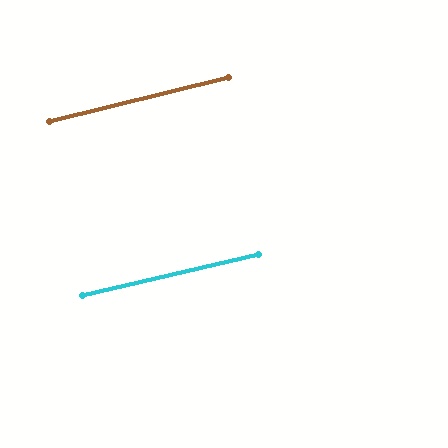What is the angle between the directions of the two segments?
Approximately 1 degree.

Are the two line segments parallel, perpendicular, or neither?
Parallel — their directions differ by only 0.7°.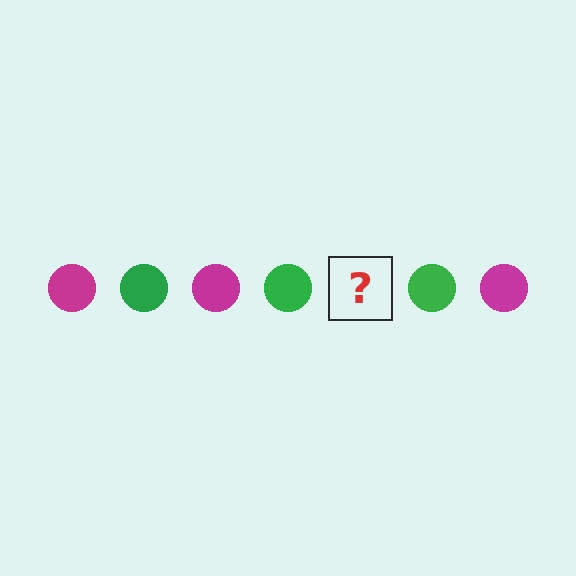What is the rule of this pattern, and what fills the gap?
The rule is that the pattern cycles through magenta, green circles. The gap should be filled with a magenta circle.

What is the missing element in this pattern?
The missing element is a magenta circle.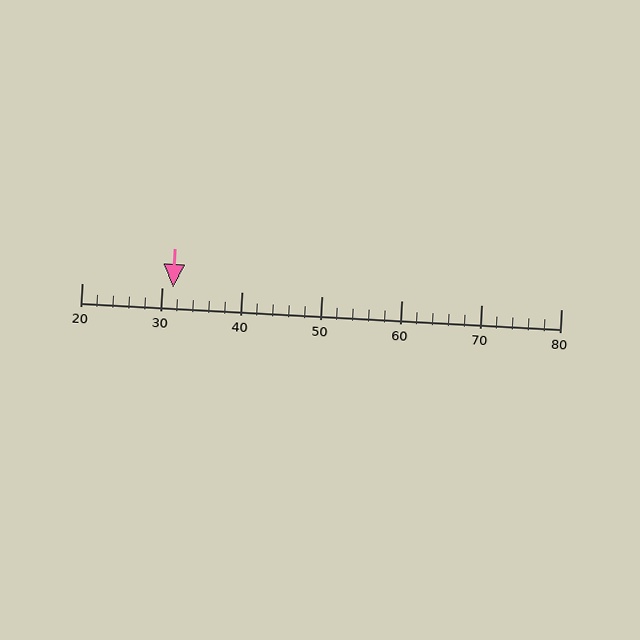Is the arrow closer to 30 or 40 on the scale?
The arrow is closer to 30.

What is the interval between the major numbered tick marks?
The major tick marks are spaced 10 units apart.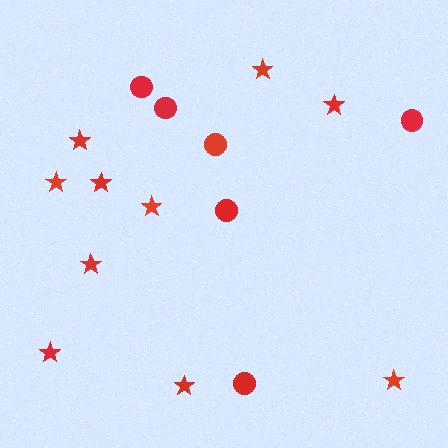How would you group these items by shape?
There are 2 groups: one group of stars (10) and one group of circles (6).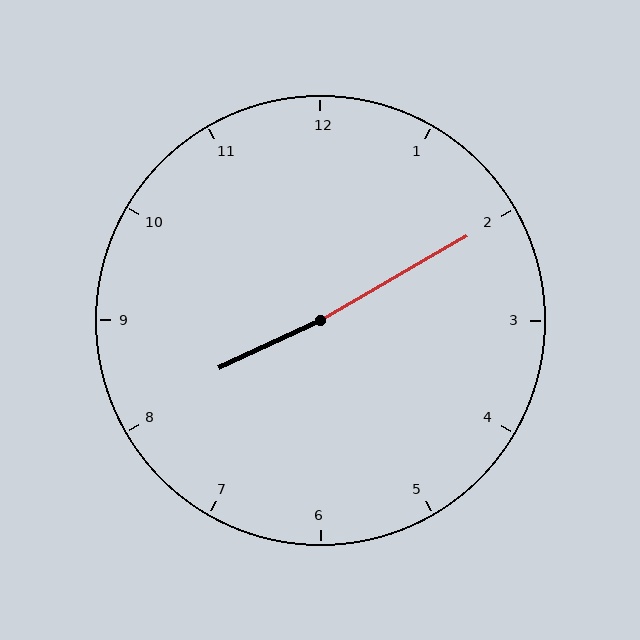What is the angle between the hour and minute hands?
Approximately 175 degrees.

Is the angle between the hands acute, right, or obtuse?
It is obtuse.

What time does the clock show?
8:10.